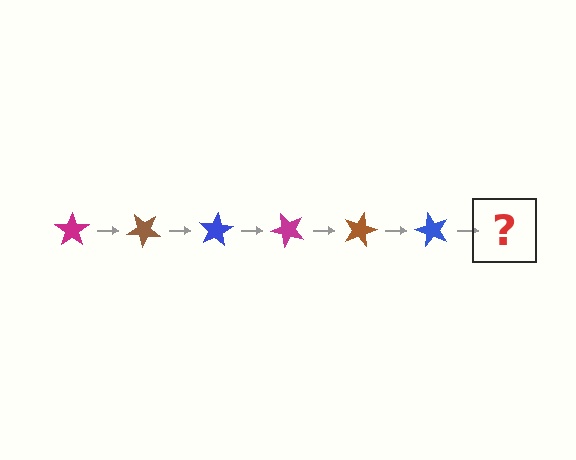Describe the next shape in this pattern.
It should be a magenta star, rotated 240 degrees from the start.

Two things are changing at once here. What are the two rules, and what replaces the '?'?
The two rules are that it rotates 40 degrees each step and the color cycles through magenta, brown, and blue. The '?' should be a magenta star, rotated 240 degrees from the start.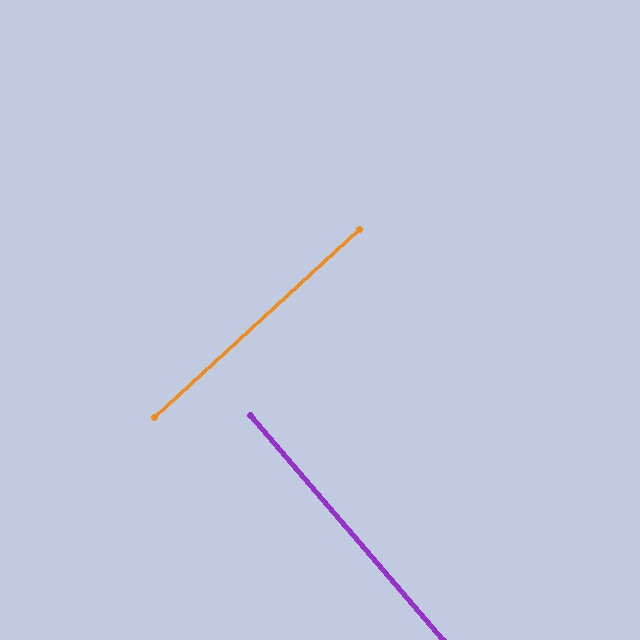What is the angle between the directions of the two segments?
Approximately 88 degrees.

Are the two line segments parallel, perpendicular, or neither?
Perpendicular — they meet at approximately 88°.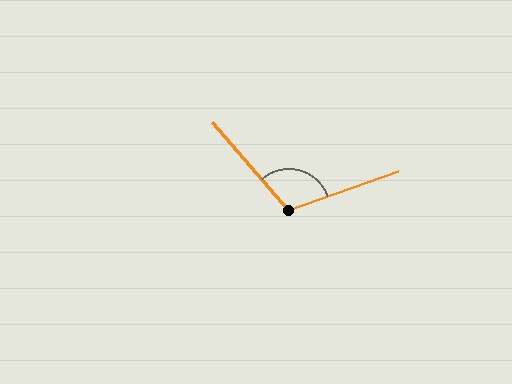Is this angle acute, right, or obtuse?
It is obtuse.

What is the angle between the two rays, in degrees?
Approximately 112 degrees.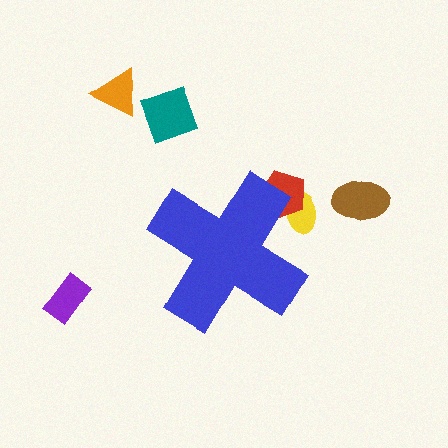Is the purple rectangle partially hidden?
No, the purple rectangle is fully visible.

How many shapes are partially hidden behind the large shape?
2 shapes are partially hidden.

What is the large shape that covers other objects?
A blue cross.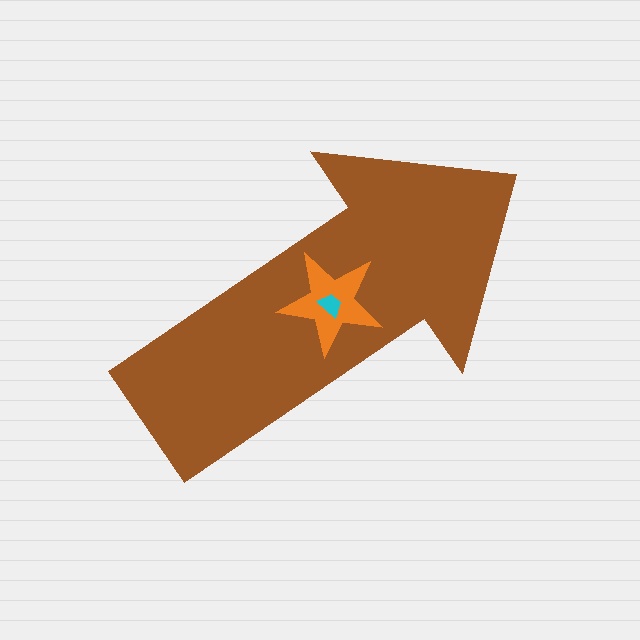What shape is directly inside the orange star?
The cyan trapezoid.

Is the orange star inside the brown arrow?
Yes.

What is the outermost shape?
The brown arrow.